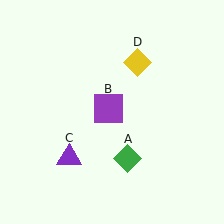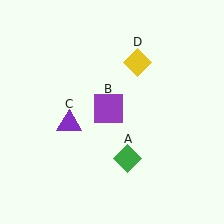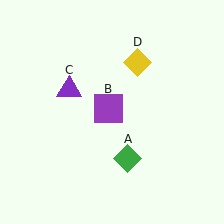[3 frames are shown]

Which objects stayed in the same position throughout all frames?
Green diamond (object A) and purple square (object B) and yellow diamond (object D) remained stationary.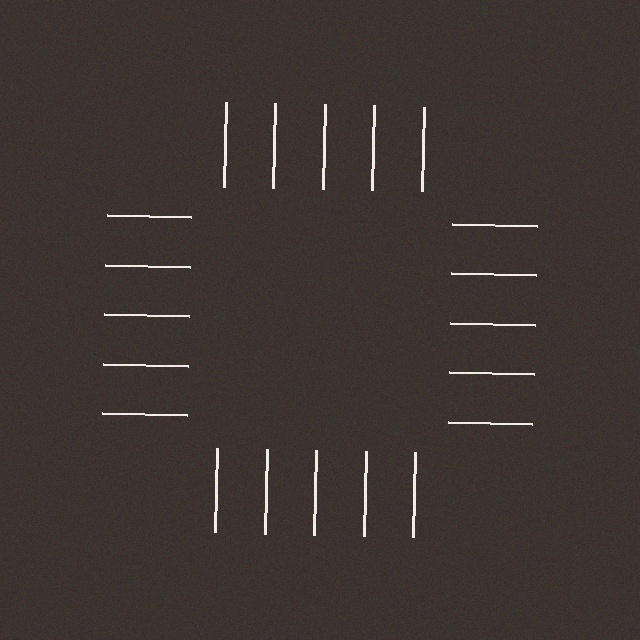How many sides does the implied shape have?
4 sides — the line-ends trace a square.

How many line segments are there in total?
20 — 5 along each of the 4 edges.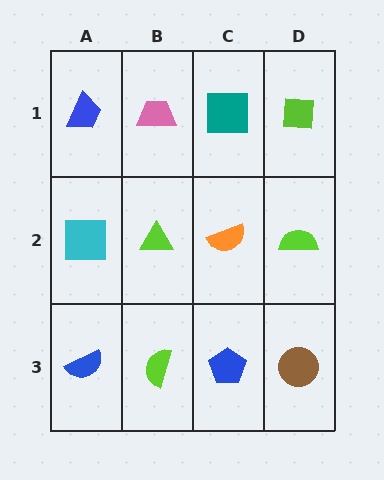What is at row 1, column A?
A blue trapezoid.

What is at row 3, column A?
A blue semicircle.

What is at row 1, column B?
A pink trapezoid.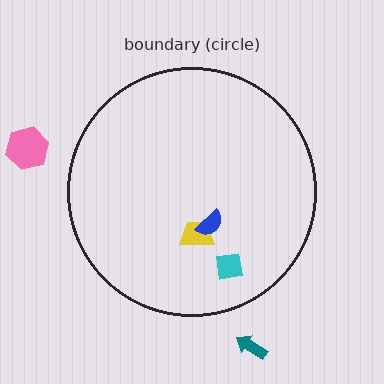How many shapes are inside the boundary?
3 inside, 2 outside.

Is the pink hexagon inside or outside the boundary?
Outside.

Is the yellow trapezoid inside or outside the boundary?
Inside.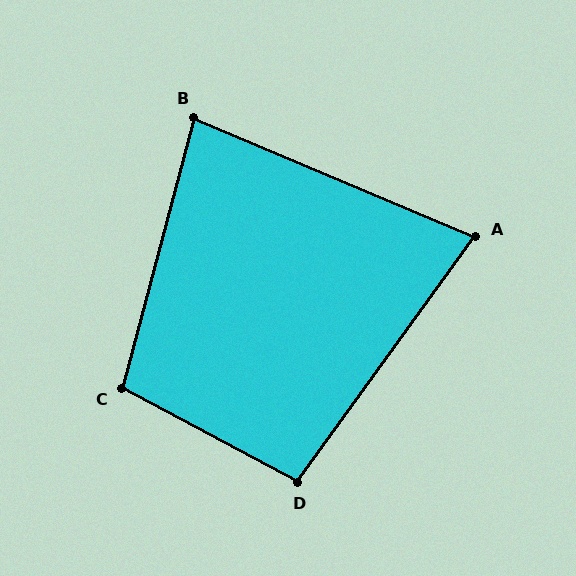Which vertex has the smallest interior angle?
A, at approximately 77 degrees.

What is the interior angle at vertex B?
Approximately 82 degrees (acute).